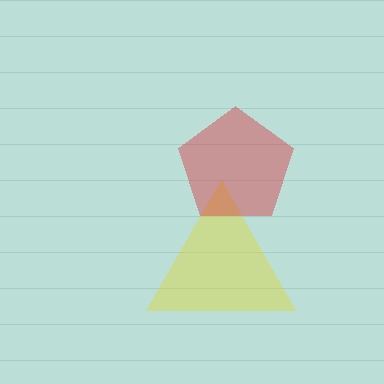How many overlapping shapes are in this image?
There are 2 overlapping shapes in the image.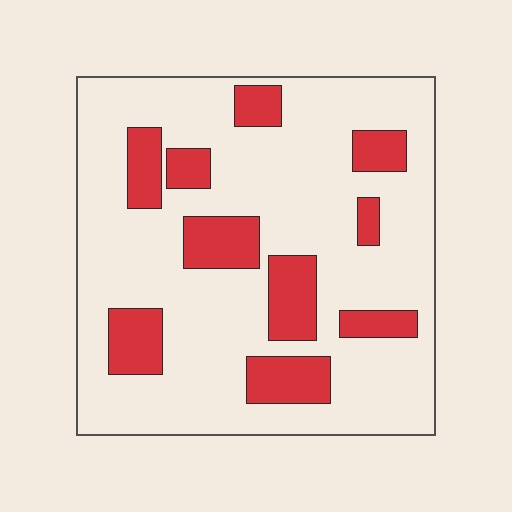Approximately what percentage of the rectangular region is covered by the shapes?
Approximately 20%.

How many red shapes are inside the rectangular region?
10.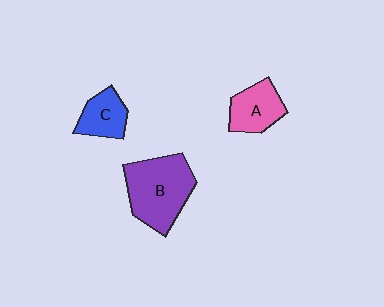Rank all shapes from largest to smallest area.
From largest to smallest: B (purple), A (pink), C (blue).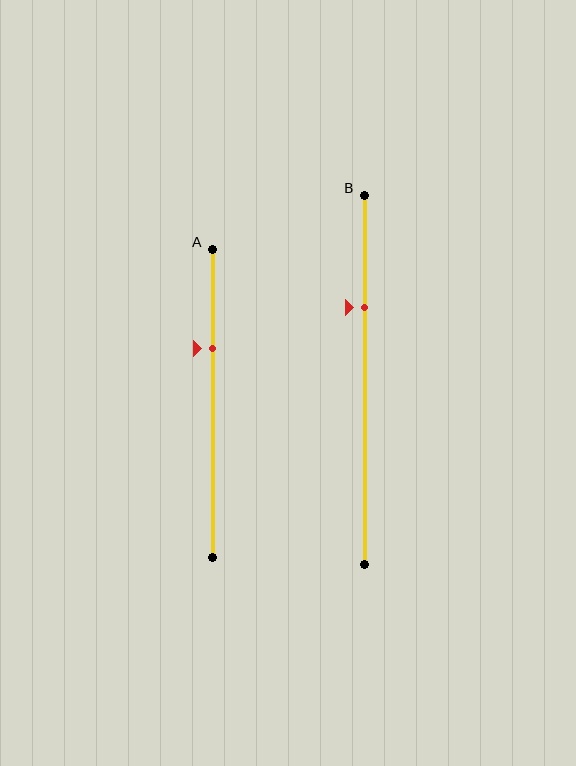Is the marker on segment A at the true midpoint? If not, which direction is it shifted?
No, the marker on segment A is shifted upward by about 18% of the segment length.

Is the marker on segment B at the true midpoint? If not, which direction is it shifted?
No, the marker on segment B is shifted upward by about 20% of the segment length.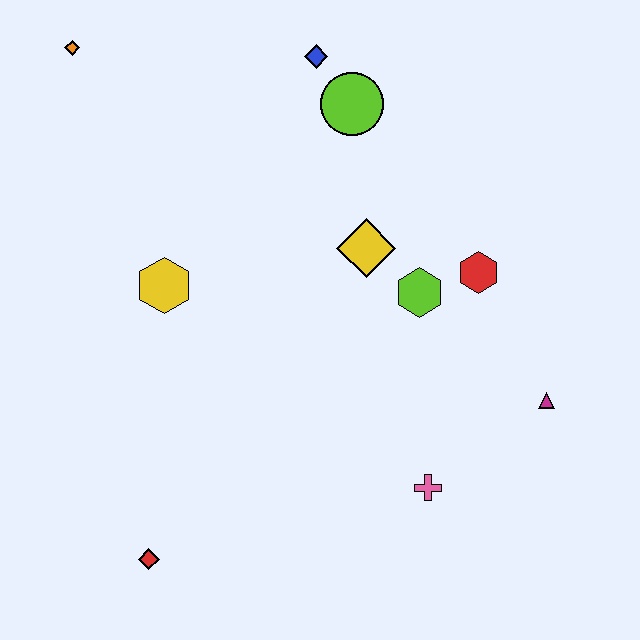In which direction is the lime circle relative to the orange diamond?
The lime circle is to the right of the orange diamond.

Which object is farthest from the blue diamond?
The red diamond is farthest from the blue diamond.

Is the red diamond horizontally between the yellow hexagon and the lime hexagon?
No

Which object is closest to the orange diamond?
The blue diamond is closest to the orange diamond.